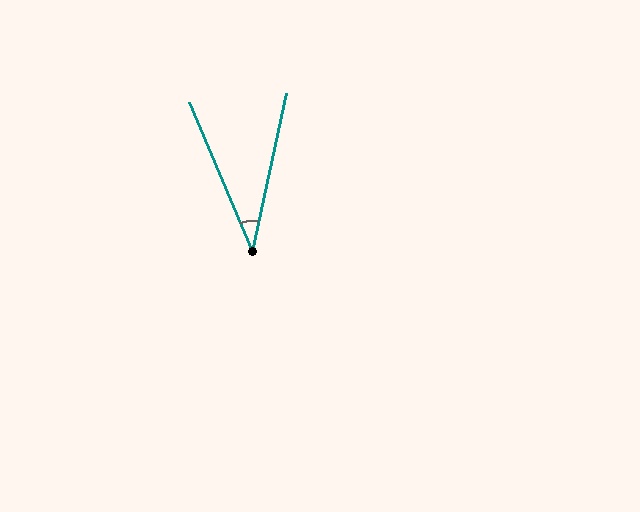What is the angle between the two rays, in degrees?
Approximately 35 degrees.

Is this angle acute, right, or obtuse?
It is acute.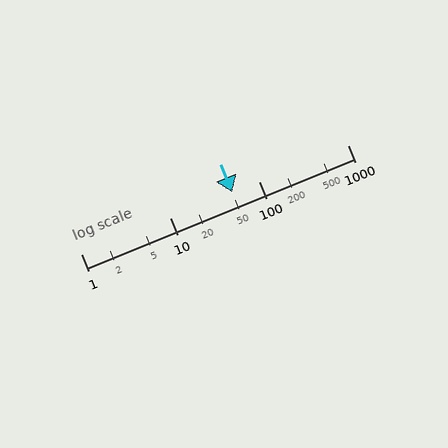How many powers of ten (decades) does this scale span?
The scale spans 3 decades, from 1 to 1000.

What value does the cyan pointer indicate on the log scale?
The pointer indicates approximately 51.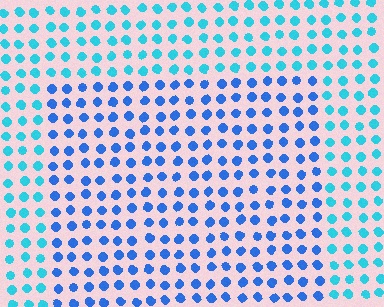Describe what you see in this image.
The image is filled with small cyan elements in a uniform arrangement. A rectangle-shaped region is visible where the elements are tinted to a slightly different hue, forming a subtle color boundary.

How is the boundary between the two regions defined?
The boundary is defined purely by a slight shift in hue (about 32 degrees). Spacing, size, and orientation are identical on both sides.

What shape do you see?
I see a rectangle.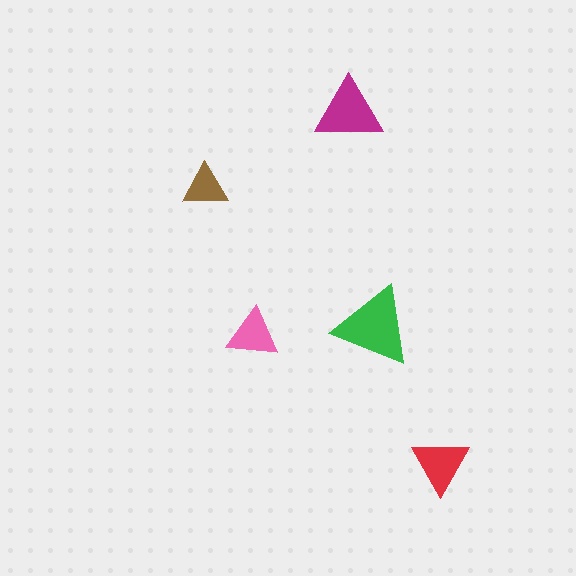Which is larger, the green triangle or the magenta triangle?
The green one.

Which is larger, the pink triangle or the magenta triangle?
The magenta one.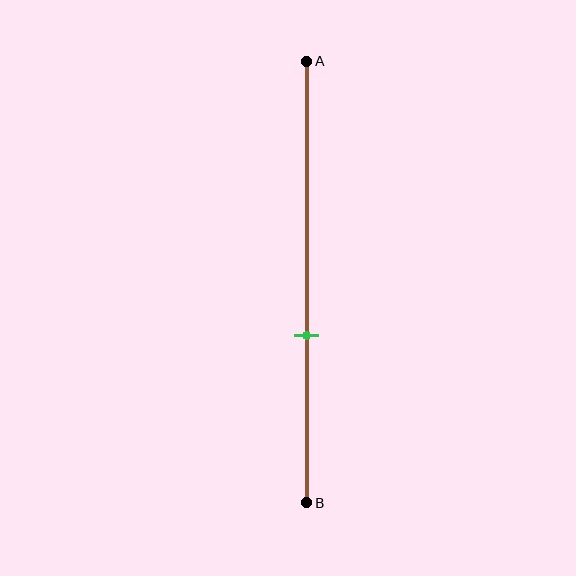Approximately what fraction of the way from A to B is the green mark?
The green mark is approximately 60% of the way from A to B.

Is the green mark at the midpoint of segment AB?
No, the mark is at about 60% from A, not at the 50% midpoint.